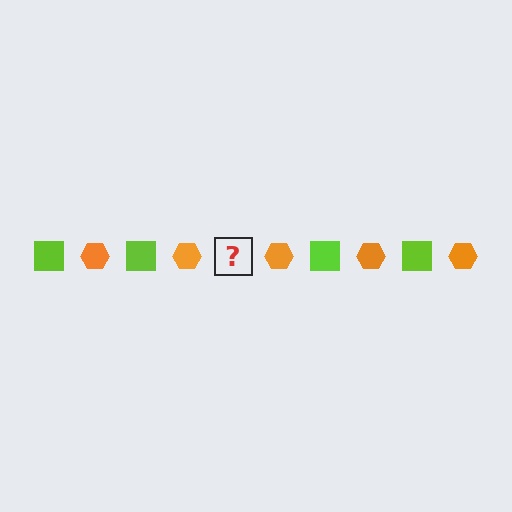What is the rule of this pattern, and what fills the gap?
The rule is that the pattern alternates between lime square and orange hexagon. The gap should be filled with a lime square.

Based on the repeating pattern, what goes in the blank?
The blank should be a lime square.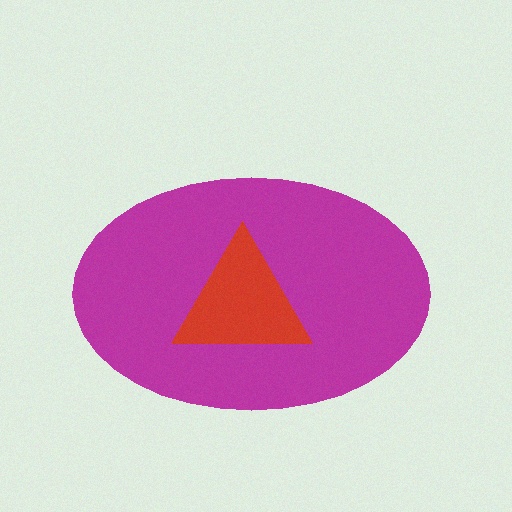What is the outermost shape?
The magenta ellipse.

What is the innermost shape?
The red triangle.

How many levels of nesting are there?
2.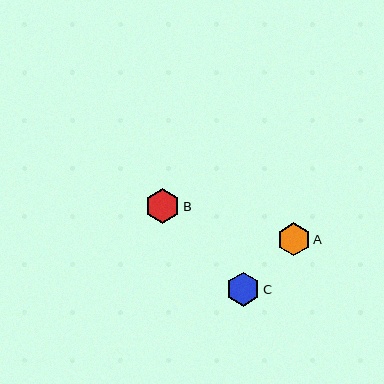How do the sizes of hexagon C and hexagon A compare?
Hexagon C and hexagon A are approximately the same size.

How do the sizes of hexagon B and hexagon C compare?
Hexagon B and hexagon C are approximately the same size.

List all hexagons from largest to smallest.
From largest to smallest: B, C, A.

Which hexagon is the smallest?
Hexagon A is the smallest with a size of approximately 33 pixels.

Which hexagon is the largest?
Hexagon B is the largest with a size of approximately 35 pixels.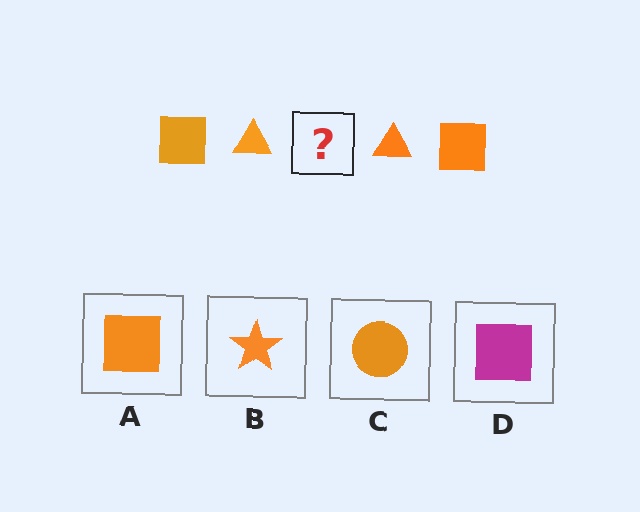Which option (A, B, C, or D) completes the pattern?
A.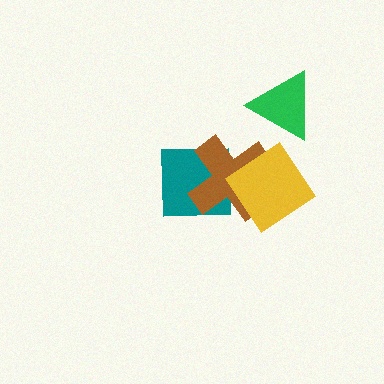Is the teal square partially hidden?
Yes, it is partially covered by another shape.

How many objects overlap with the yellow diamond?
2 objects overlap with the yellow diamond.